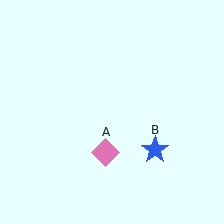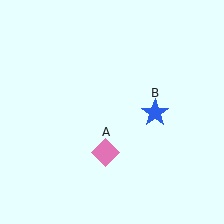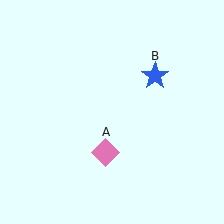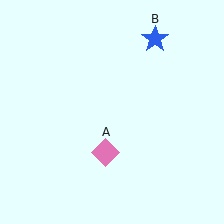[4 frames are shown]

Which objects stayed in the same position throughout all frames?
Pink diamond (object A) remained stationary.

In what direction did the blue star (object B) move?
The blue star (object B) moved up.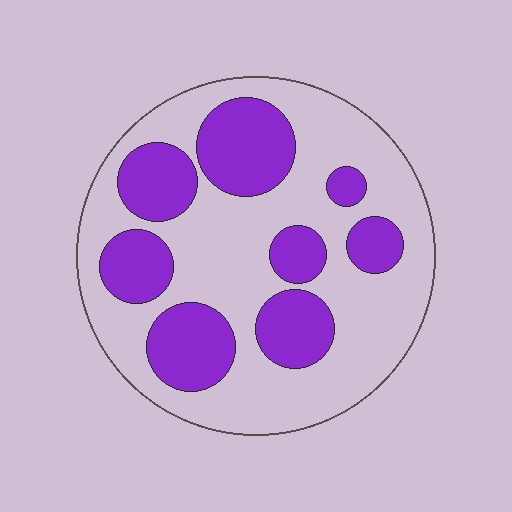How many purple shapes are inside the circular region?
8.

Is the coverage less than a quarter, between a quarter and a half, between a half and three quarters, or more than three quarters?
Between a quarter and a half.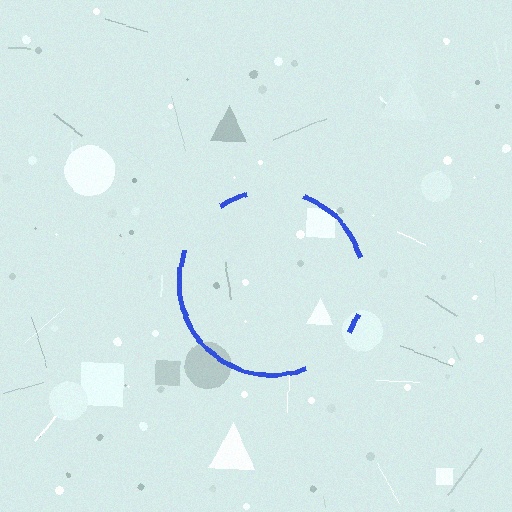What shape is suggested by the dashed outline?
The dashed outline suggests a circle.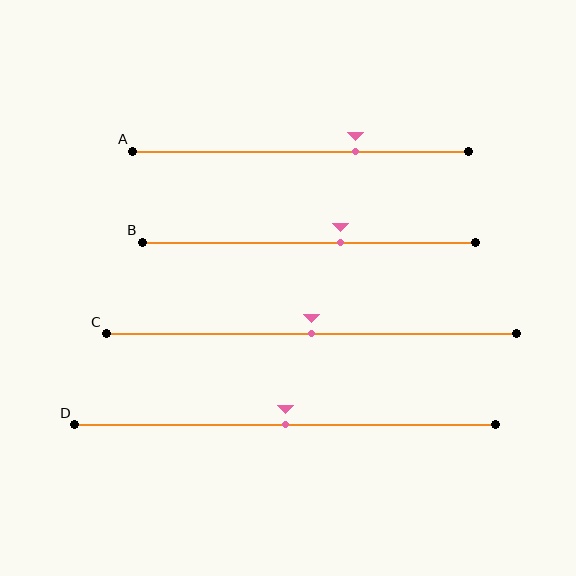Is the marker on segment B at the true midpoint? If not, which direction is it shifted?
No, the marker on segment B is shifted to the right by about 10% of the segment length.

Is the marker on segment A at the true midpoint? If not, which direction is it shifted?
No, the marker on segment A is shifted to the right by about 16% of the segment length.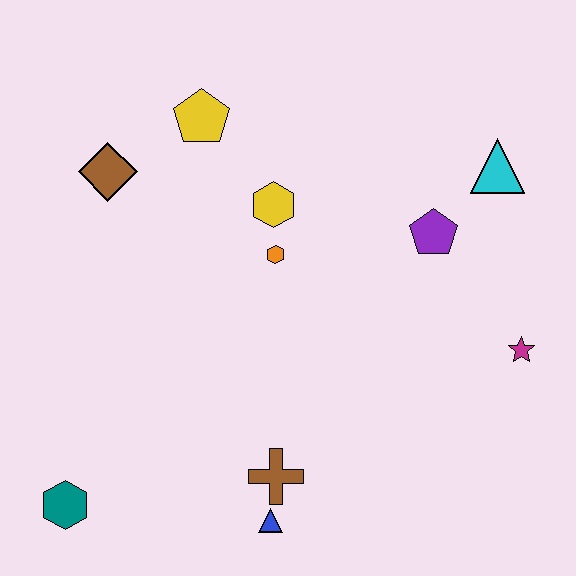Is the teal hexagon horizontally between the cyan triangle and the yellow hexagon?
No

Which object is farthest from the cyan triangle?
The teal hexagon is farthest from the cyan triangle.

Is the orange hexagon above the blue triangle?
Yes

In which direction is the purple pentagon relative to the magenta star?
The purple pentagon is above the magenta star.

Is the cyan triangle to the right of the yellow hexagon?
Yes